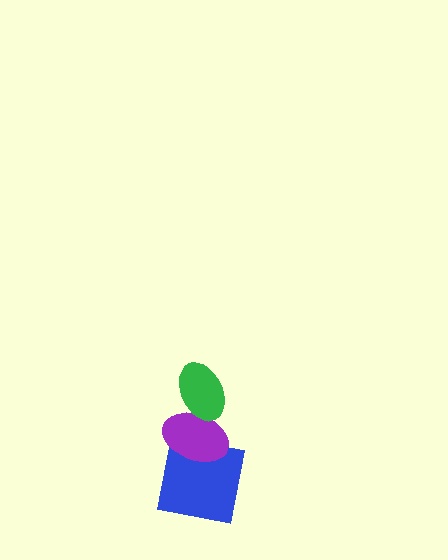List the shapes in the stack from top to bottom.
From top to bottom: the green ellipse, the purple ellipse, the blue square.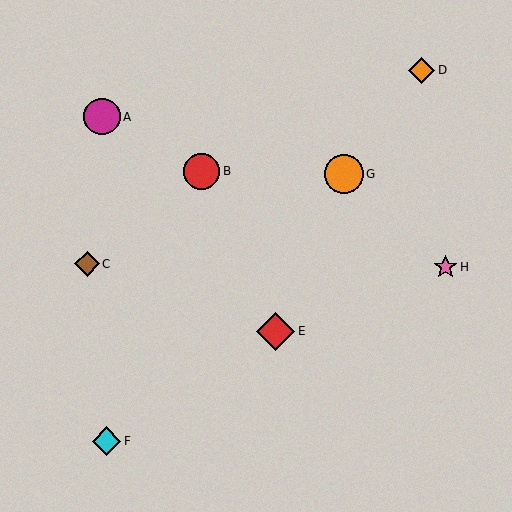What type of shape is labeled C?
Shape C is a brown diamond.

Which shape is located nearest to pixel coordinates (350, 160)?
The orange circle (labeled G) at (344, 174) is nearest to that location.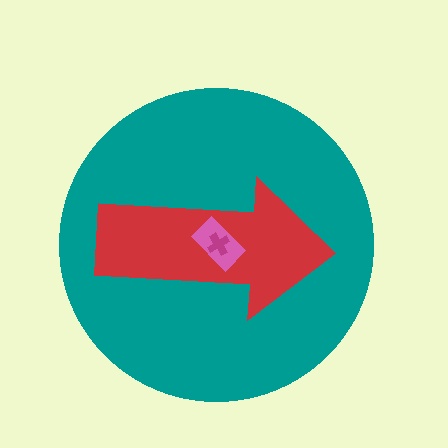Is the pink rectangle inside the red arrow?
Yes.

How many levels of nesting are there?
4.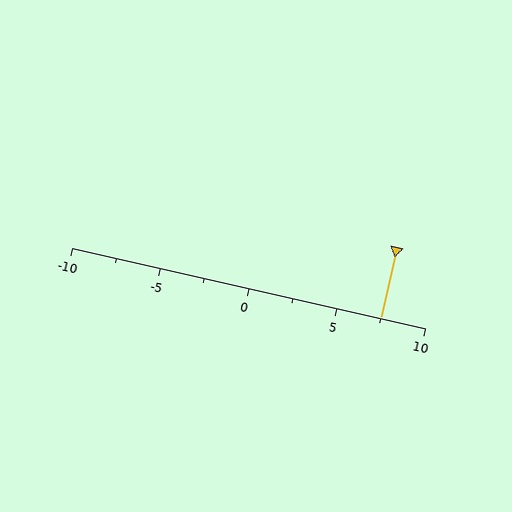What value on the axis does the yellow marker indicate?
The marker indicates approximately 7.5.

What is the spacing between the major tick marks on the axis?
The major ticks are spaced 5 apart.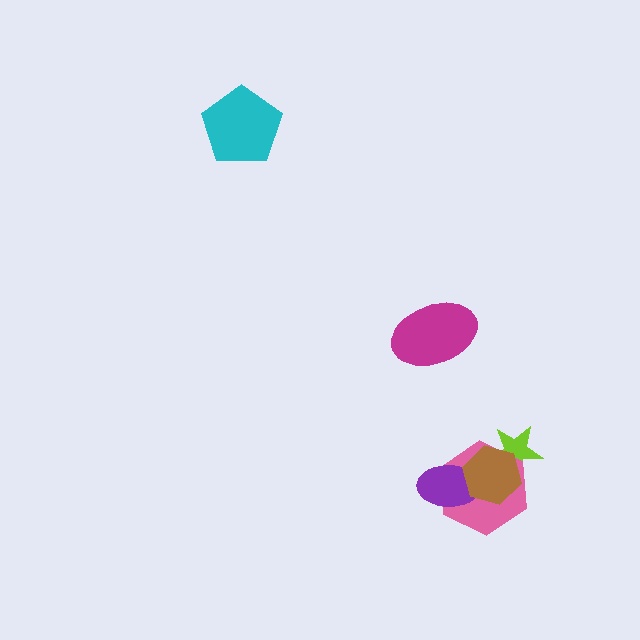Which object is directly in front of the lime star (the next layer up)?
The pink hexagon is directly in front of the lime star.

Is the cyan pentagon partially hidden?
No, no other shape covers it.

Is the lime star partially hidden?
Yes, it is partially covered by another shape.